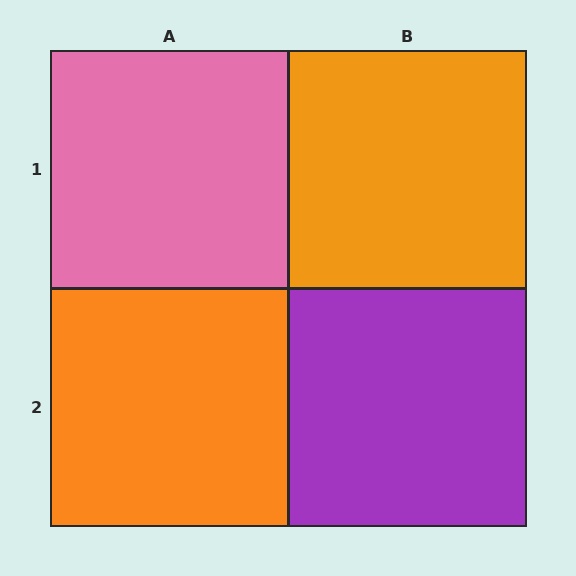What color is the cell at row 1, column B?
Orange.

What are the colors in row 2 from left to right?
Orange, purple.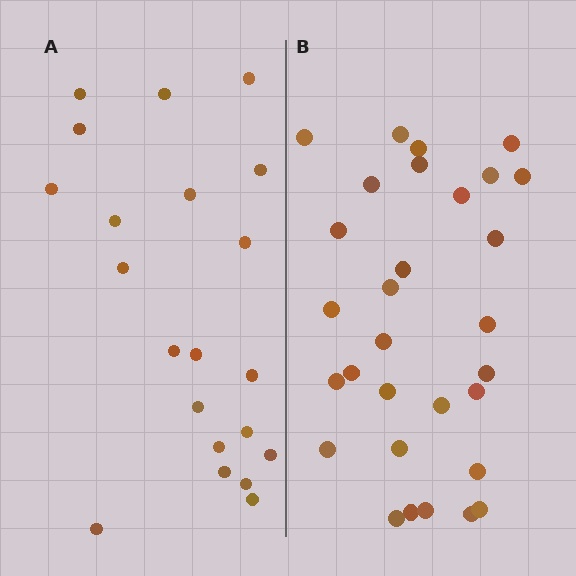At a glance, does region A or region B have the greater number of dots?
Region B (the right region) has more dots.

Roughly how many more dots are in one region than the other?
Region B has roughly 8 or so more dots than region A.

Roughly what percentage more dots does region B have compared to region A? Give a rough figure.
About 45% more.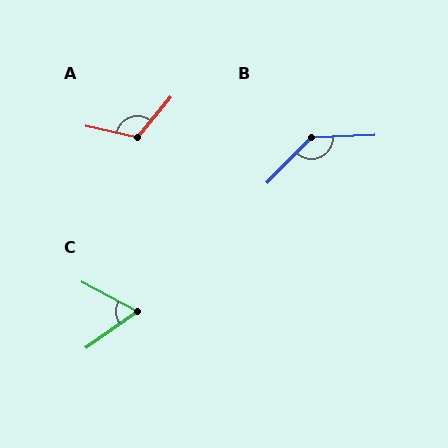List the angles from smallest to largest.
C (64°), A (117°), B (136°).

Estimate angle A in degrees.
Approximately 117 degrees.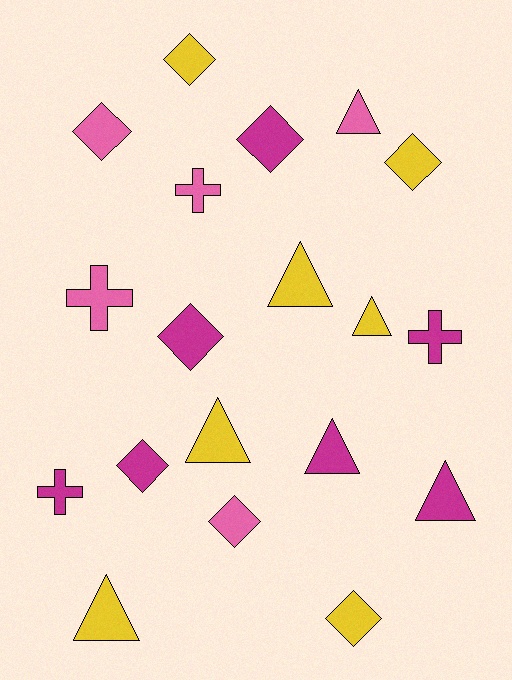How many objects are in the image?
There are 19 objects.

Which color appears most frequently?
Magenta, with 7 objects.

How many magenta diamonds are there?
There are 3 magenta diamonds.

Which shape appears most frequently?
Diamond, with 8 objects.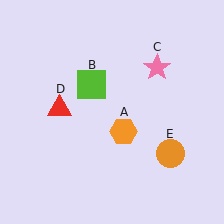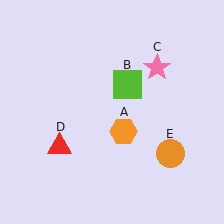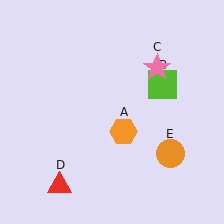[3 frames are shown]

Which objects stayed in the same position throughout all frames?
Orange hexagon (object A) and pink star (object C) and orange circle (object E) remained stationary.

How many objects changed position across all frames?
2 objects changed position: lime square (object B), red triangle (object D).